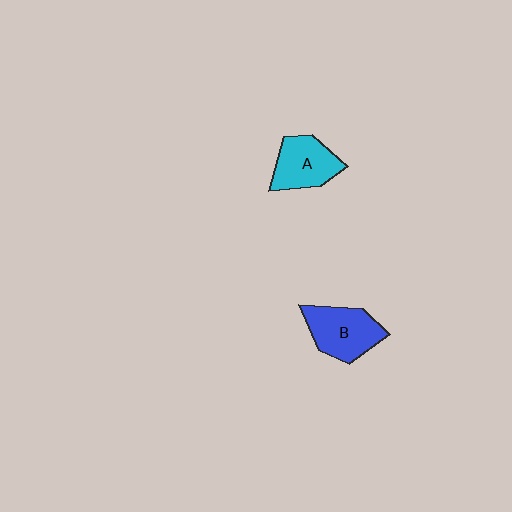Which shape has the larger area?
Shape B (blue).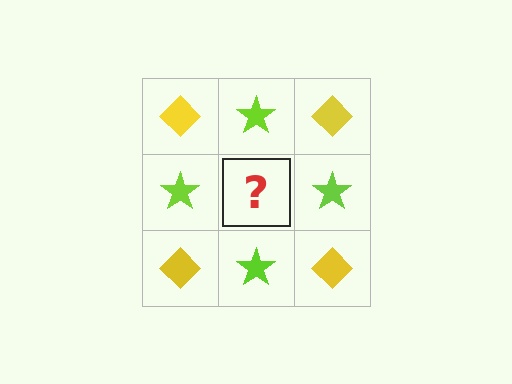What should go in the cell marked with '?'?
The missing cell should contain a yellow diamond.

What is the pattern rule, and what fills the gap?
The rule is that it alternates yellow diamond and lime star in a checkerboard pattern. The gap should be filled with a yellow diamond.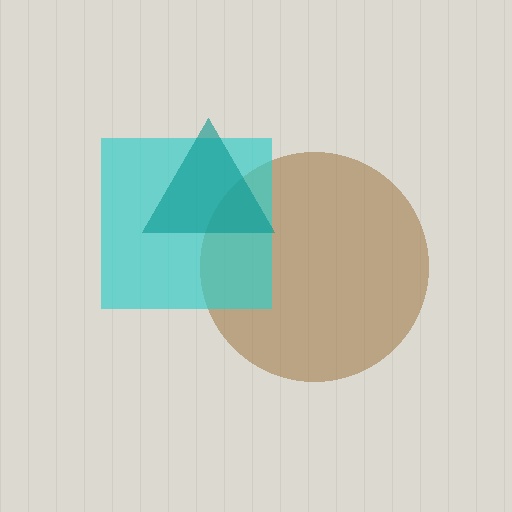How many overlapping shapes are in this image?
There are 3 overlapping shapes in the image.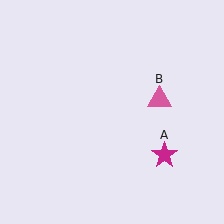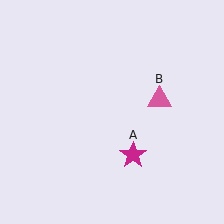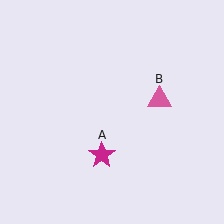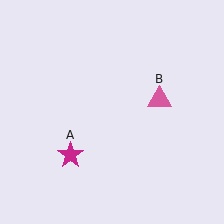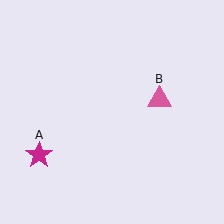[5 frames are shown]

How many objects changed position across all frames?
1 object changed position: magenta star (object A).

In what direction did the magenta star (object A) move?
The magenta star (object A) moved left.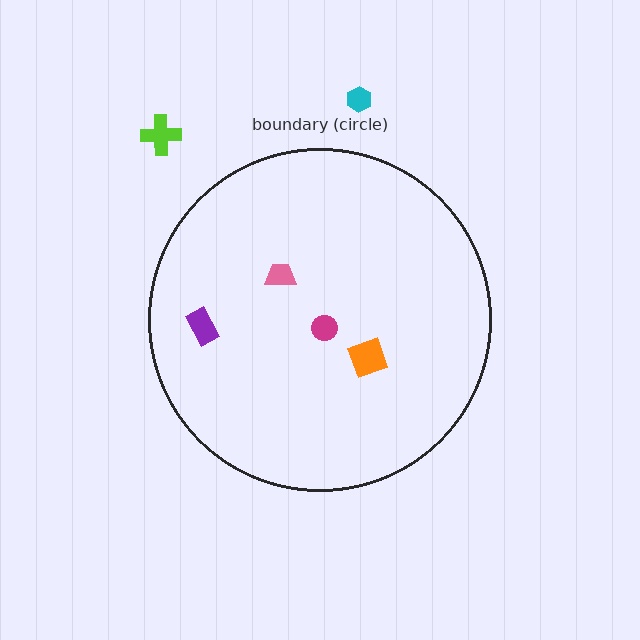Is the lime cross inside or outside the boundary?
Outside.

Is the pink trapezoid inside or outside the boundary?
Inside.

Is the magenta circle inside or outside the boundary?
Inside.